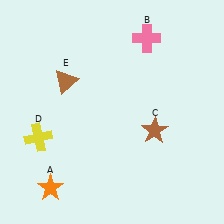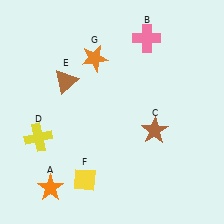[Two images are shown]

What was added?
A yellow diamond (F), an orange star (G) were added in Image 2.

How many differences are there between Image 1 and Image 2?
There are 2 differences between the two images.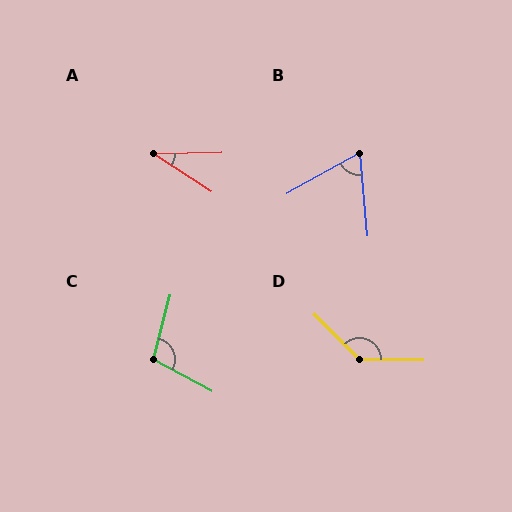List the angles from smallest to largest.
A (34°), B (66°), C (104°), D (135°).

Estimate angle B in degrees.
Approximately 66 degrees.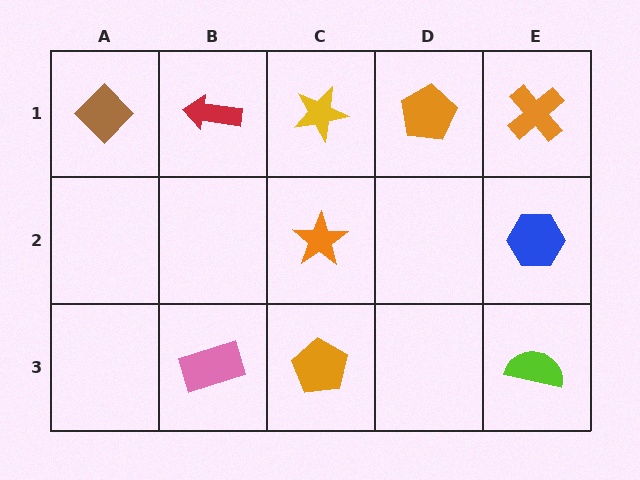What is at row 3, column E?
A lime semicircle.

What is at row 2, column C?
An orange star.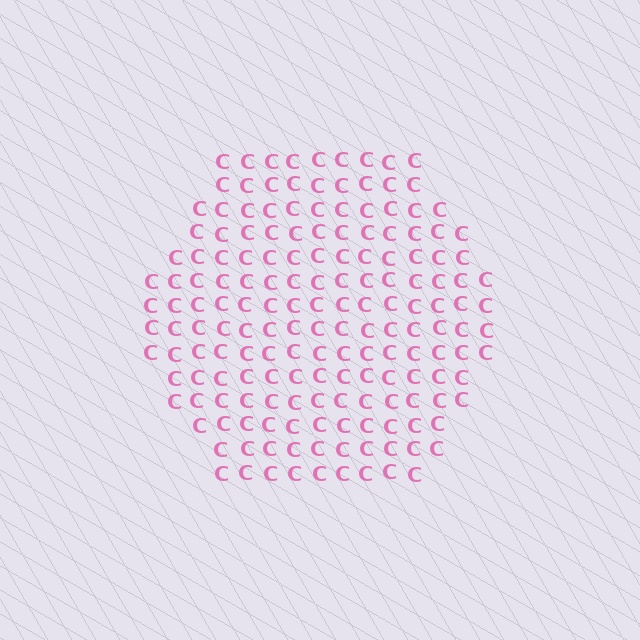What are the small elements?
The small elements are letter C's.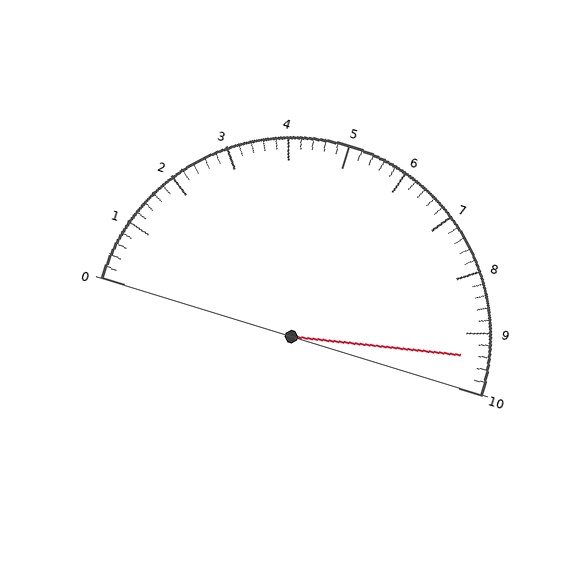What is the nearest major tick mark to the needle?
The nearest major tick mark is 9.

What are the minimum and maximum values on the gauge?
The gauge ranges from 0 to 10.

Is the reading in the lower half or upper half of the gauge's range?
The reading is in the upper half of the range (0 to 10).